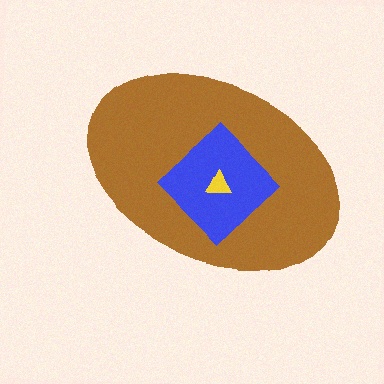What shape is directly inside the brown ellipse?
The blue diamond.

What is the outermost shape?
The brown ellipse.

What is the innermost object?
The yellow triangle.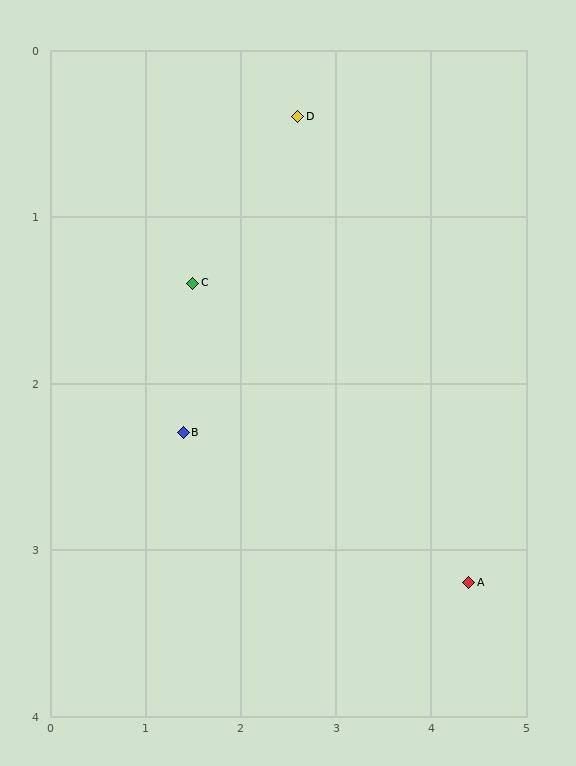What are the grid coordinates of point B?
Point B is at approximately (1.4, 2.3).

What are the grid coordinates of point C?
Point C is at approximately (1.5, 1.4).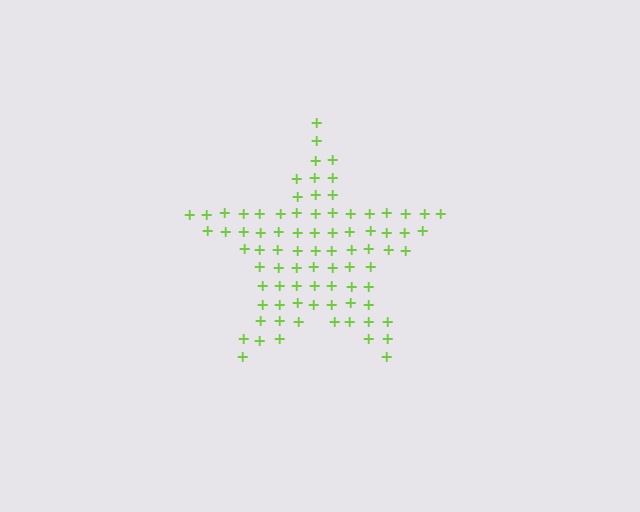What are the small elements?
The small elements are plus signs.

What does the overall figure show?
The overall figure shows a star.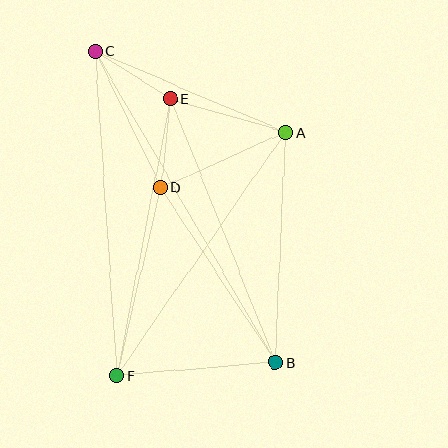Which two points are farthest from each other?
Points B and C are farthest from each other.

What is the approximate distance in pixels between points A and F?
The distance between A and F is approximately 296 pixels.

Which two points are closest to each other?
Points D and E are closest to each other.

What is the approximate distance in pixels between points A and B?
The distance between A and B is approximately 230 pixels.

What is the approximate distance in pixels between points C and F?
The distance between C and F is approximately 325 pixels.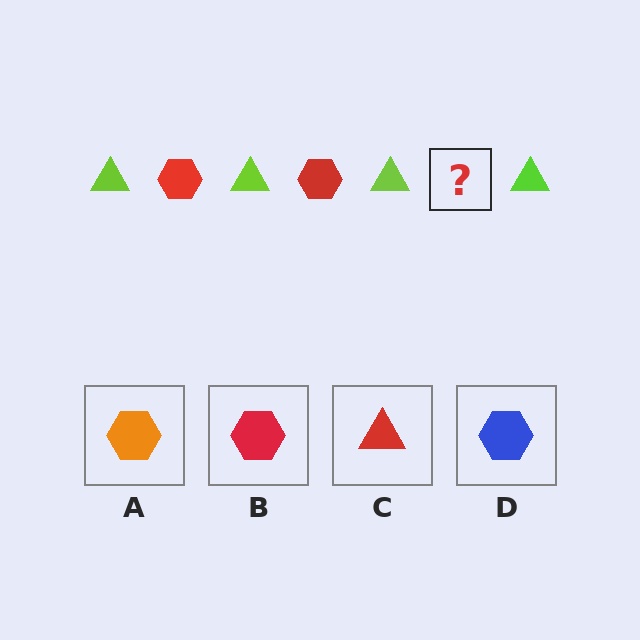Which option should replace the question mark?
Option B.